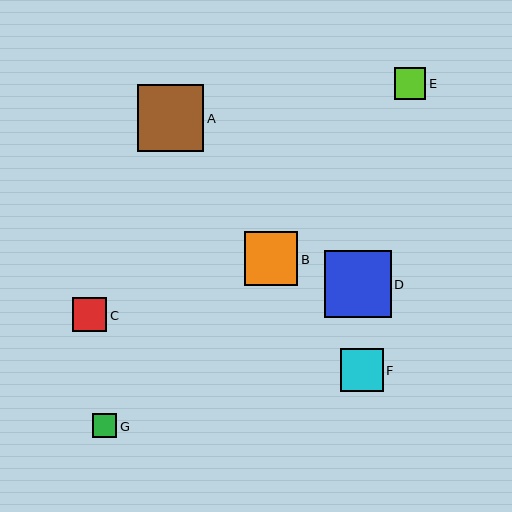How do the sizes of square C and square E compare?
Square C and square E are approximately the same size.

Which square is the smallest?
Square G is the smallest with a size of approximately 24 pixels.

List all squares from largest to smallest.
From largest to smallest: D, A, B, F, C, E, G.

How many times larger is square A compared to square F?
Square A is approximately 1.5 times the size of square F.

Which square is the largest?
Square D is the largest with a size of approximately 67 pixels.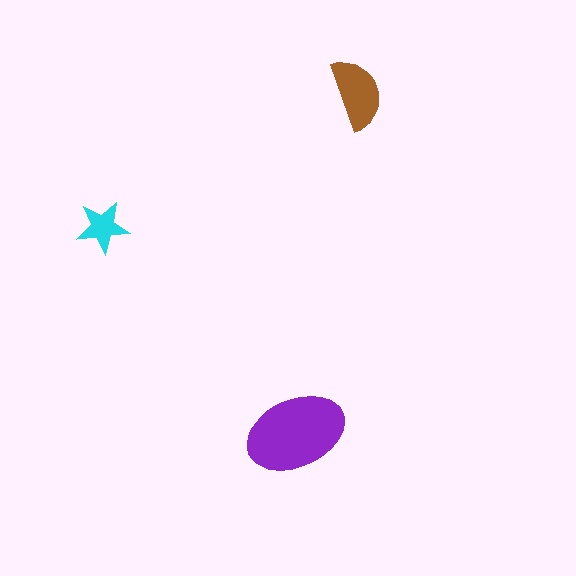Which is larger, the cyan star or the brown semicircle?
The brown semicircle.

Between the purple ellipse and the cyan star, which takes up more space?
The purple ellipse.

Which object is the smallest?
The cyan star.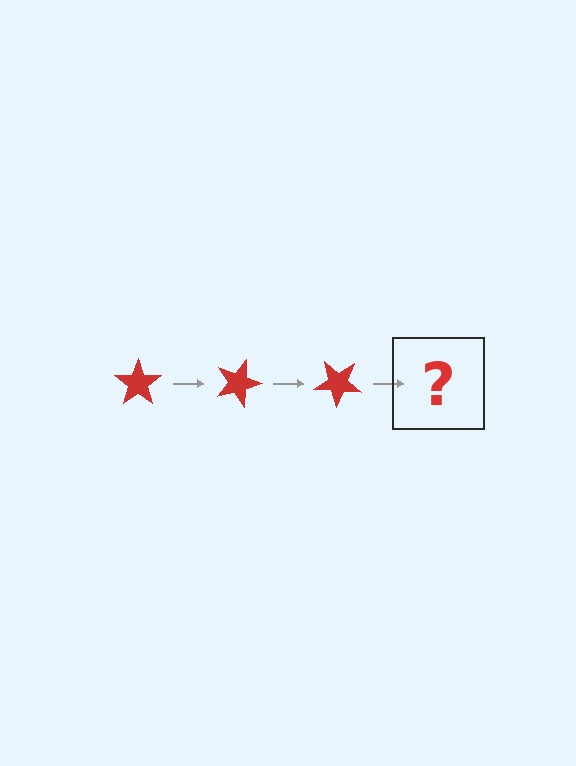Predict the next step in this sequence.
The next step is a red star rotated 60 degrees.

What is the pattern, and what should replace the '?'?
The pattern is that the star rotates 20 degrees each step. The '?' should be a red star rotated 60 degrees.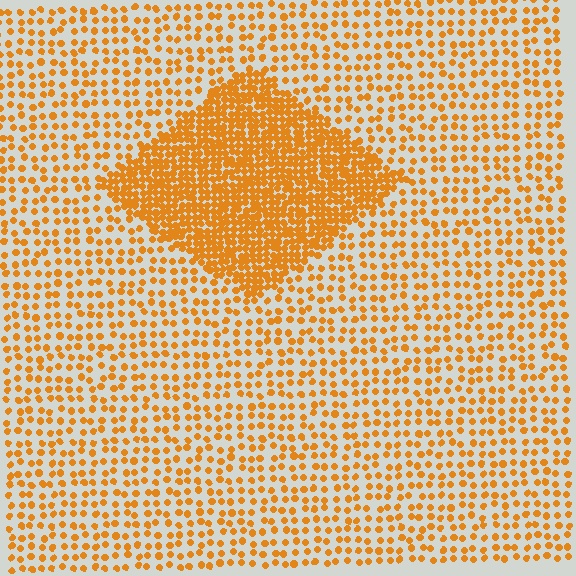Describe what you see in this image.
The image contains small orange elements arranged at two different densities. A diamond-shaped region is visible where the elements are more densely packed than the surrounding area.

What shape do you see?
I see a diamond.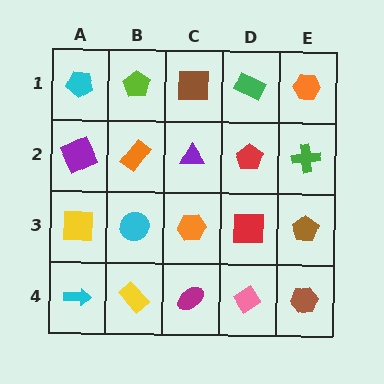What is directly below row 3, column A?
A cyan arrow.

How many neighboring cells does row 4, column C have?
3.